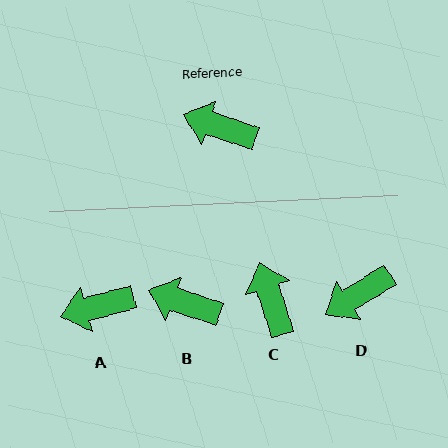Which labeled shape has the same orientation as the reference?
B.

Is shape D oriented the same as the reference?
No, it is off by about 50 degrees.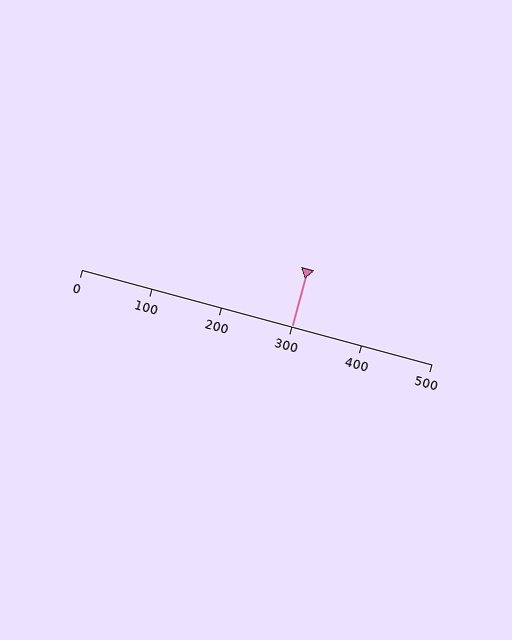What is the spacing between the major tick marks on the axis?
The major ticks are spaced 100 apart.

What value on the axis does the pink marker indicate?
The marker indicates approximately 300.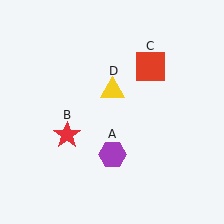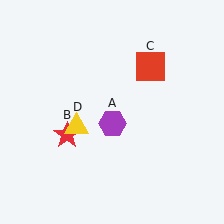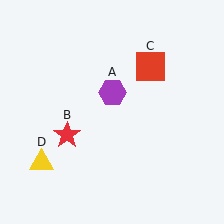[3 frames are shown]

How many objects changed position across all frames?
2 objects changed position: purple hexagon (object A), yellow triangle (object D).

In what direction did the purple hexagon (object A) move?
The purple hexagon (object A) moved up.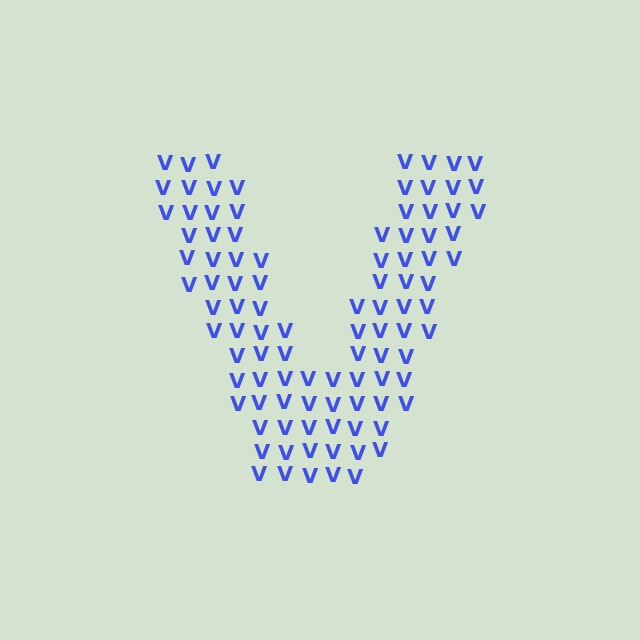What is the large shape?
The large shape is the letter V.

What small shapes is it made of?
It is made of small letter V's.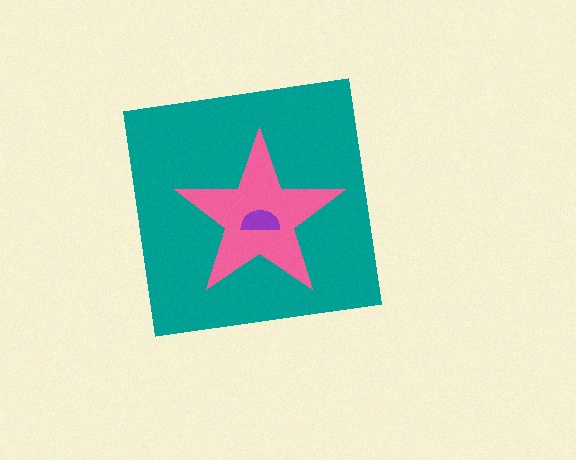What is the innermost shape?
The purple semicircle.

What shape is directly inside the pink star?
The purple semicircle.